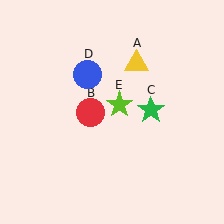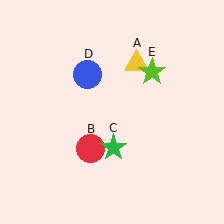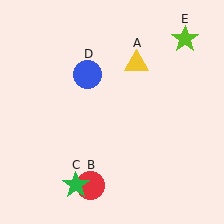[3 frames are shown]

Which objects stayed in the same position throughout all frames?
Yellow triangle (object A) and blue circle (object D) remained stationary.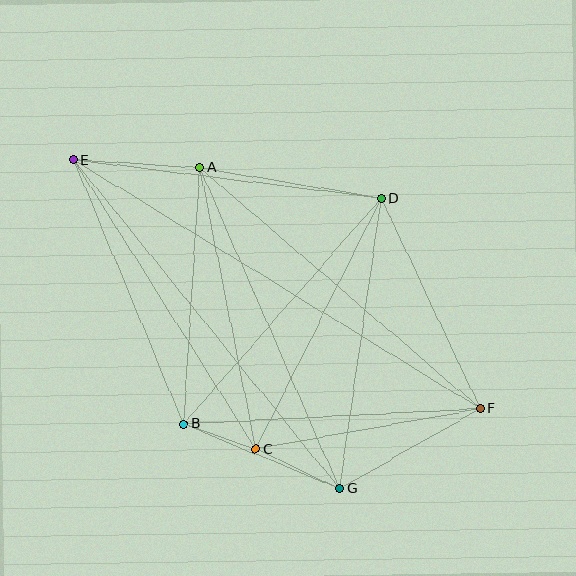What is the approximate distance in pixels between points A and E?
The distance between A and E is approximately 127 pixels.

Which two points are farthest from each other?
Points E and F are farthest from each other.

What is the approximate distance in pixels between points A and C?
The distance between A and C is approximately 287 pixels.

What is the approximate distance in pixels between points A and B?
The distance between A and B is approximately 257 pixels.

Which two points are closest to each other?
Points B and C are closest to each other.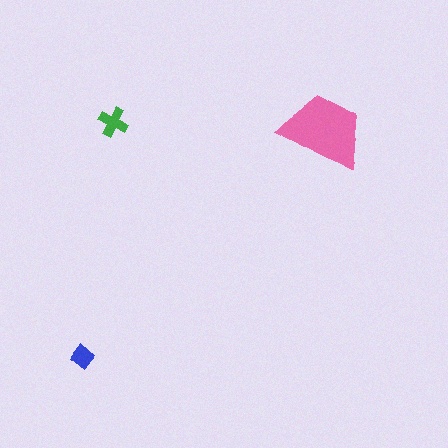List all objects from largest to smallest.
The pink trapezoid, the green cross, the blue diamond.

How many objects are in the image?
There are 3 objects in the image.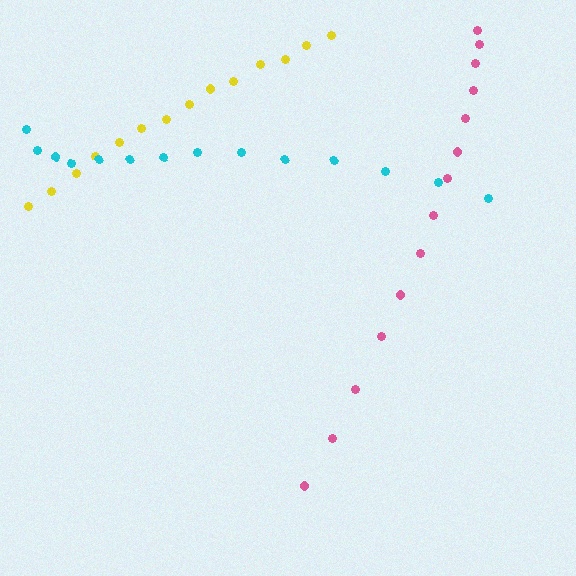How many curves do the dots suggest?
There are 3 distinct paths.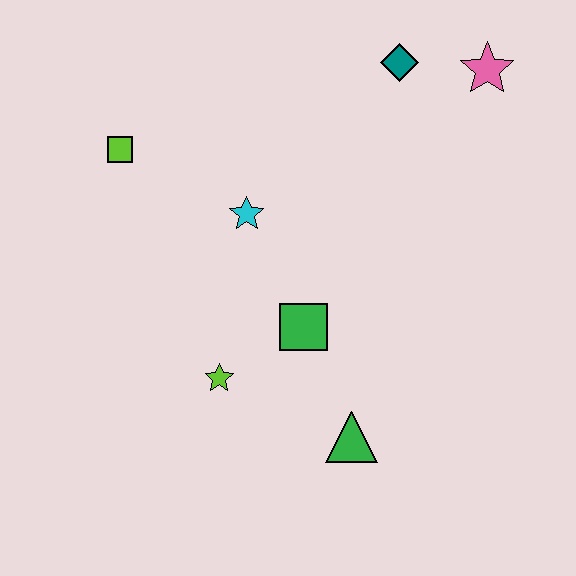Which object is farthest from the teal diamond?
The green triangle is farthest from the teal diamond.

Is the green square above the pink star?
No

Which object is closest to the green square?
The lime star is closest to the green square.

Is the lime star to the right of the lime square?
Yes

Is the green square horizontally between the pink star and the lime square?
Yes